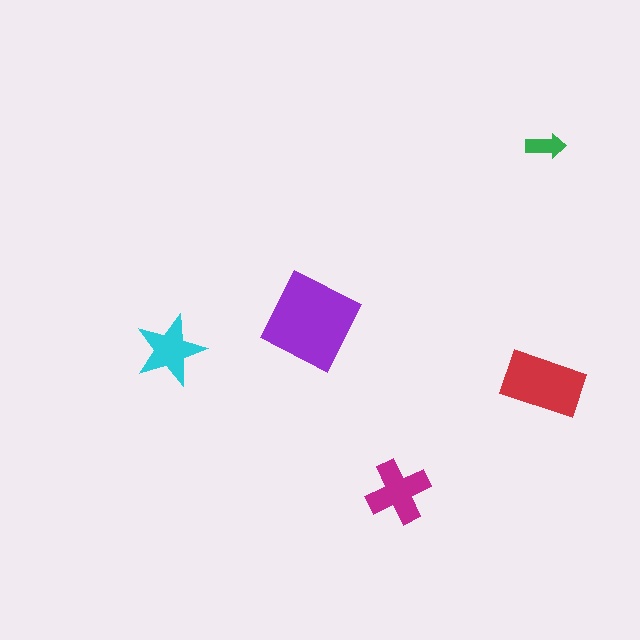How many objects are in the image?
There are 5 objects in the image.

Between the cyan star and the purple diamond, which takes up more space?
The purple diamond.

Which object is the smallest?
The green arrow.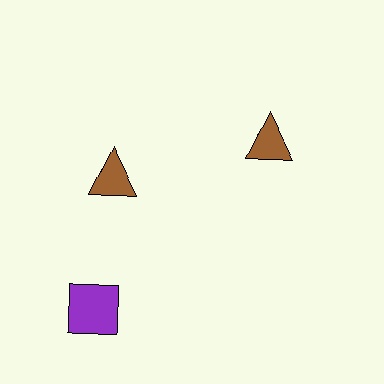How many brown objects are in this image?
There are 2 brown objects.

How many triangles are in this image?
There are 2 triangles.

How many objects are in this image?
There are 3 objects.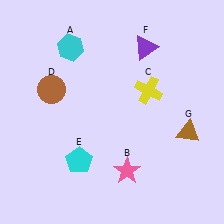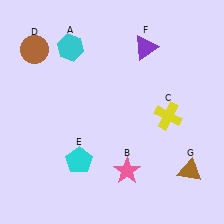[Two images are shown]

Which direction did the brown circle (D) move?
The brown circle (D) moved up.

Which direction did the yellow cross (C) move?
The yellow cross (C) moved down.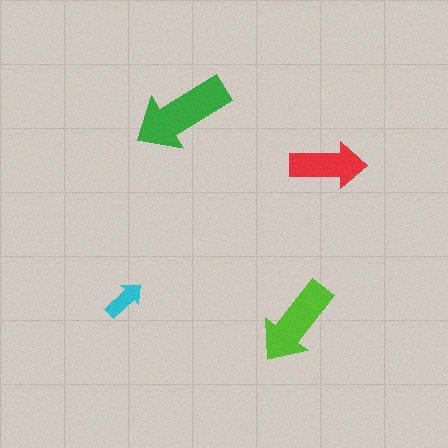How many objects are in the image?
There are 4 objects in the image.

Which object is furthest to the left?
The cyan arrow is leftmost.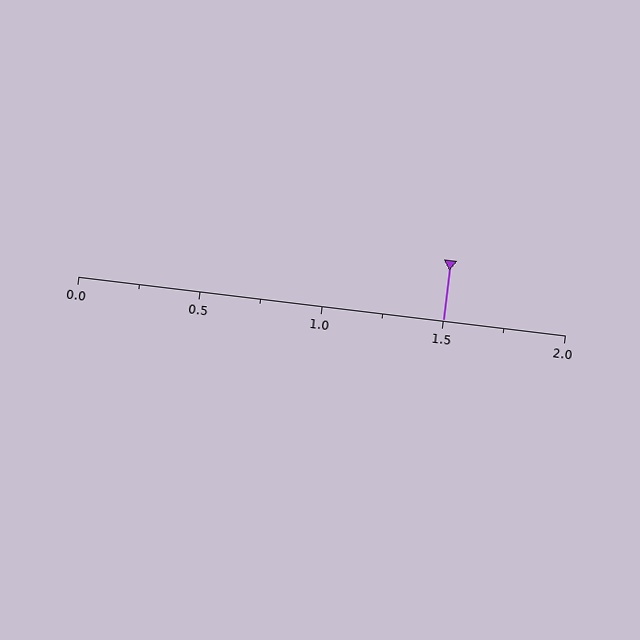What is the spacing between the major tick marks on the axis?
The major ticks are spaced 0.5 apart.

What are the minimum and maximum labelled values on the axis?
The axis runs from 0.0 to 2.0.